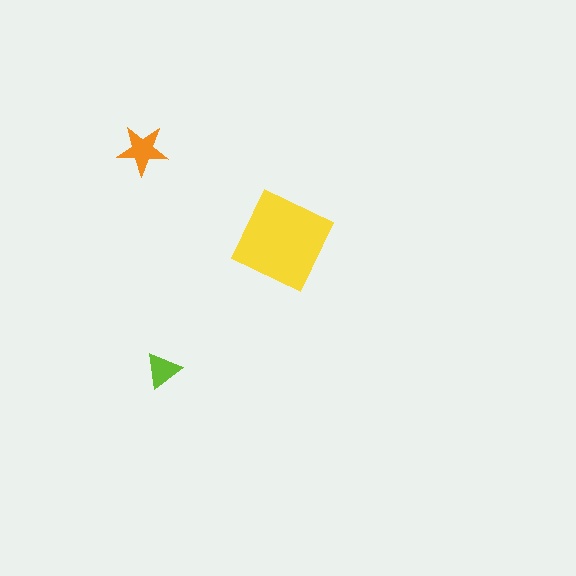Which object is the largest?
The yellow diamond.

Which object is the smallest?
The lime triangle.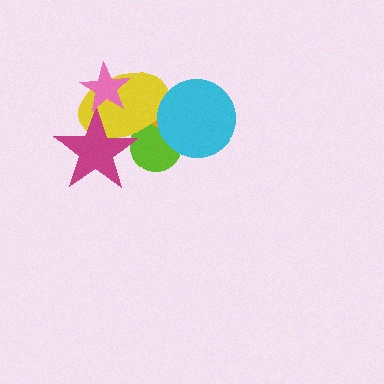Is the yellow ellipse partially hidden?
Yes, it is partially covered by another shape.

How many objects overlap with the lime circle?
4 objects overlap with the lime circle.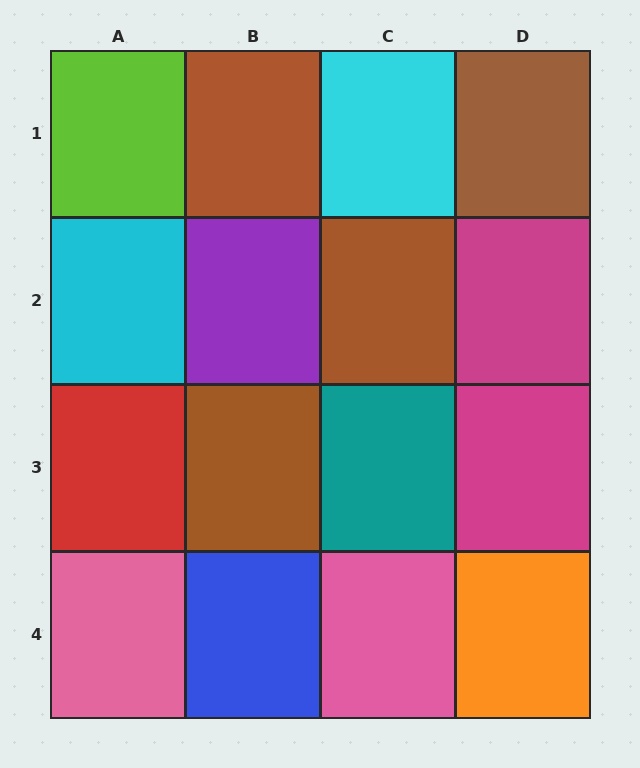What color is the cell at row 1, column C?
Cyan.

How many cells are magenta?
2 cells are magenta.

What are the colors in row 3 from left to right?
Red, brown, teal, magenta.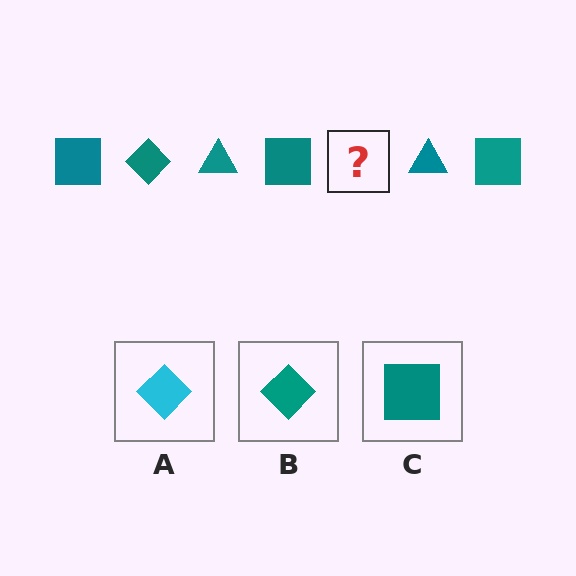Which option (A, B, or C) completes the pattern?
B.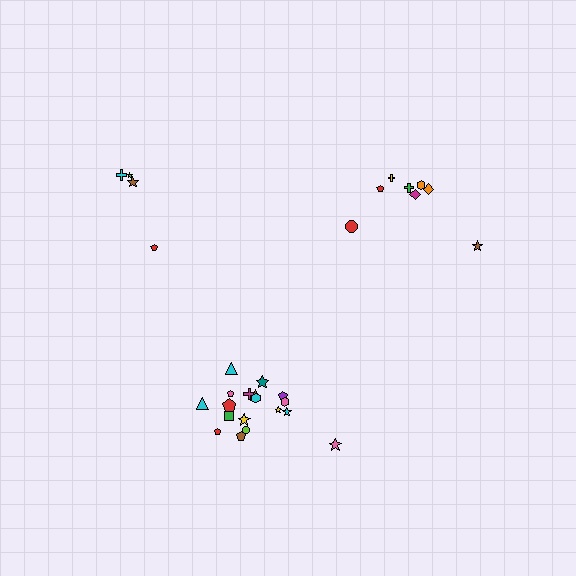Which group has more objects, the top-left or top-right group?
The top-right group.